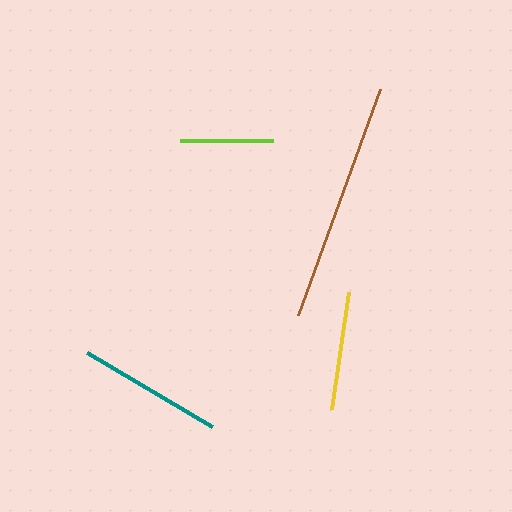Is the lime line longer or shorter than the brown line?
The brown line is longer than the lime line.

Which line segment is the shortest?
The lime line is the shortest at approximately 93 pixels.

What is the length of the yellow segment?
The yellow segment is approximately 119 pixels long.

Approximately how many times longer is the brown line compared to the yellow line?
The brown line is approximately 2.0 times the length of the yellow line.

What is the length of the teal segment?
The teal segment is approximately 145 pixels long.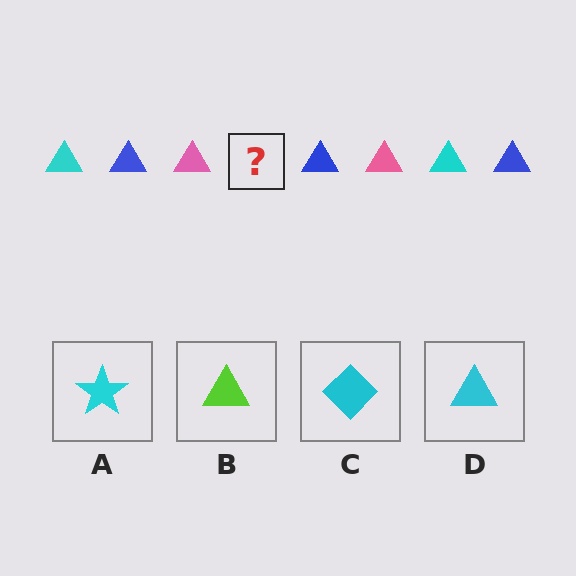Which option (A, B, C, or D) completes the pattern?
D.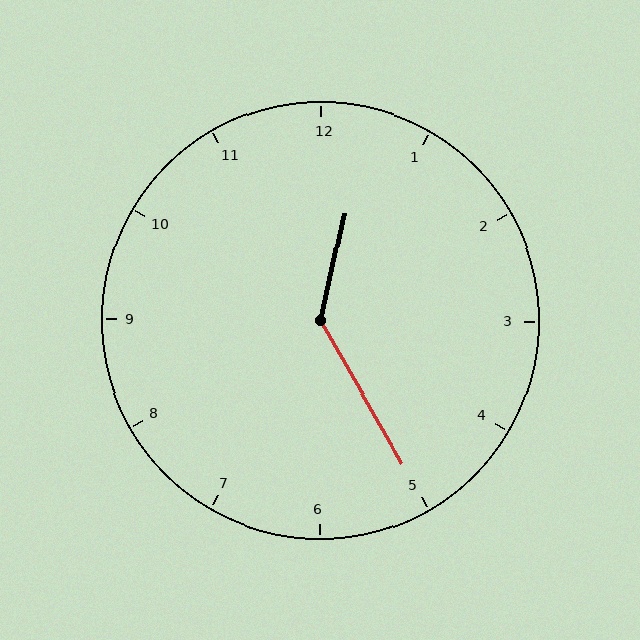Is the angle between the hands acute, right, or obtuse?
It is obtuse.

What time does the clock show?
12:25.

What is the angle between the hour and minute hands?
Approximately 138 degrees.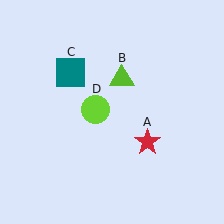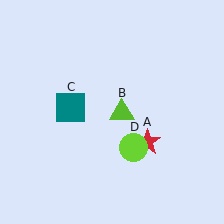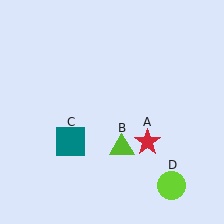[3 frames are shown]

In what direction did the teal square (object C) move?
The teal square (object C) moved down.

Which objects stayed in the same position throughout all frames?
Red star (object A) remained stationary.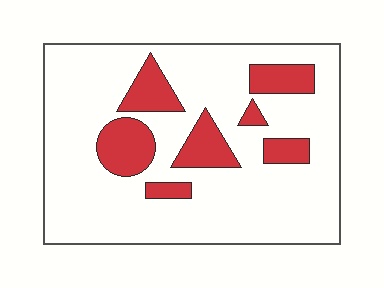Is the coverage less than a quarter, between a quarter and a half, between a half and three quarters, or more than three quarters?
Less than a quarter.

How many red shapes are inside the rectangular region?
7.